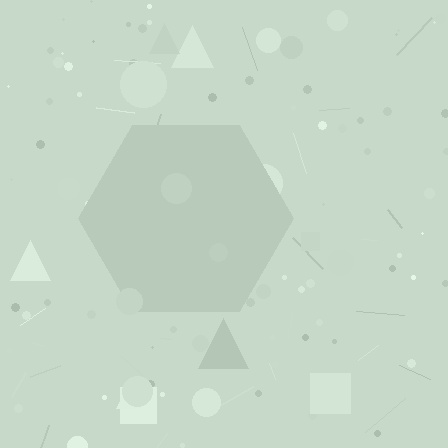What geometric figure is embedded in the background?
A hexagon is embedded in the background.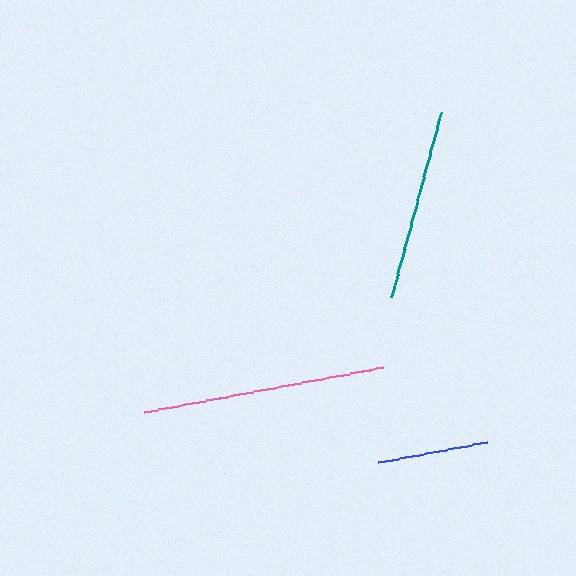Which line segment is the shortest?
The blue line is the shortest at approximately 110 pixels.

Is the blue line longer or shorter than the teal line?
The teal line is longer than the blue line.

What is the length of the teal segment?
The teal segment is approximately 191 pixels long.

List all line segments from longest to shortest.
From longest to shortest: pink, teal, blue.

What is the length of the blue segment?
The blue segment is approximately 110 pixels long.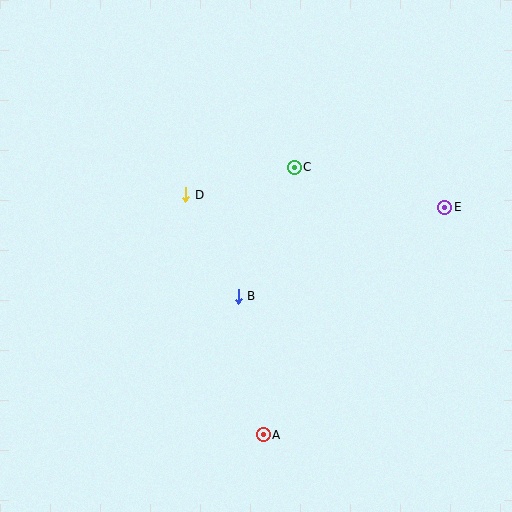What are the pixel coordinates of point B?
Point B is at (238, 296).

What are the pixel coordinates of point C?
Point C is at (294, 167).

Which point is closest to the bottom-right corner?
Point A is closest to the bottom-right corner.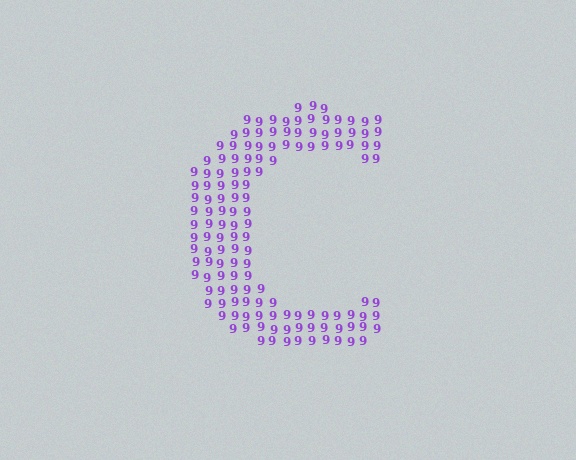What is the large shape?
The large shape is the letter C.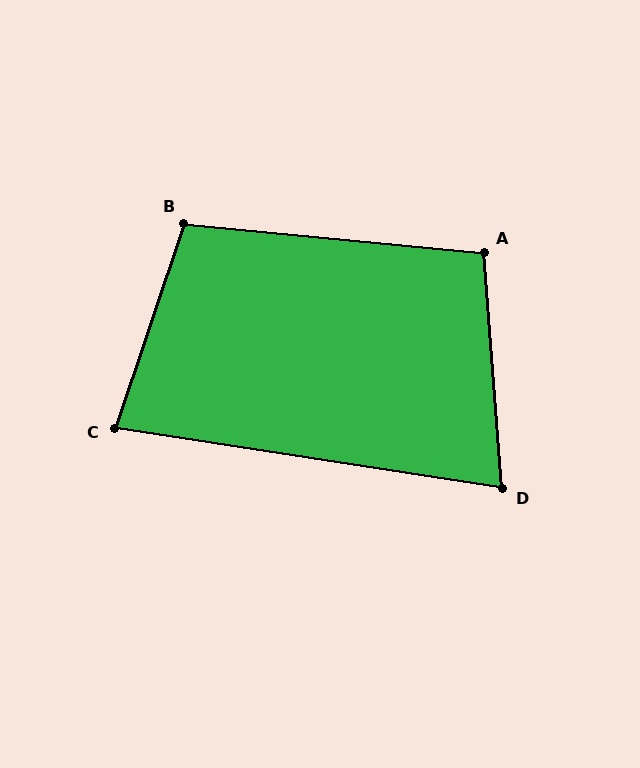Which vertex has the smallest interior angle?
D, at approximately 77 degrees.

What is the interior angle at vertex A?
Approximately 100 degrees (obtuse).